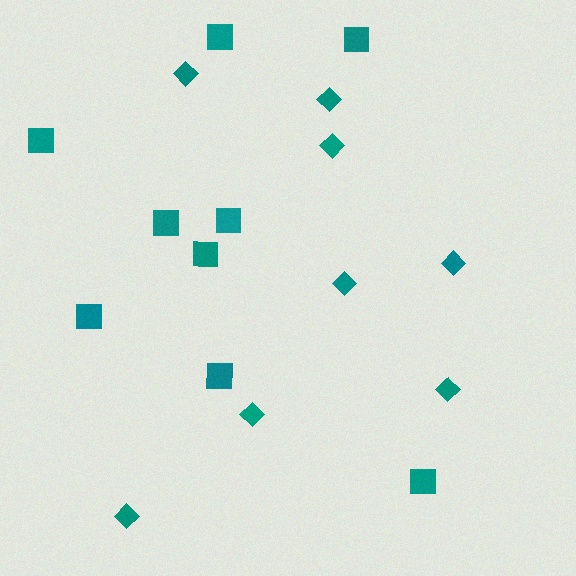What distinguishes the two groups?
There are 2 groups: one group of diamonds (8) and one group of squares (9).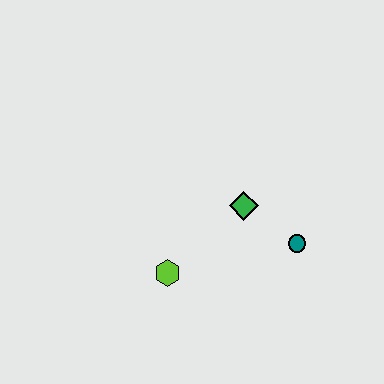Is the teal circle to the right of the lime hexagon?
Yes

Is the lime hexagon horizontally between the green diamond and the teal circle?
No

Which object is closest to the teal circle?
The green diamond is closest to the teal circle.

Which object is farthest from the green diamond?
The lime hexagon is farthest from the green diamond.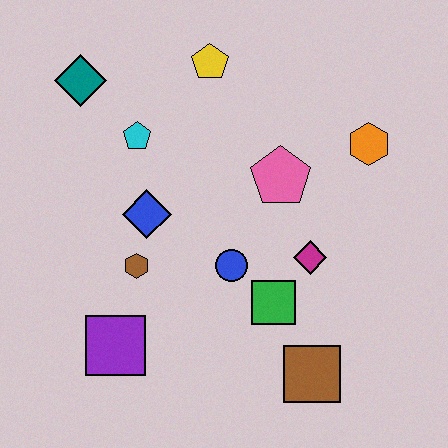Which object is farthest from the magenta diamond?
The teal diamond is farthest from the magenta diamond.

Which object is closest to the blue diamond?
The brown hexagon is closest to the blue diamond.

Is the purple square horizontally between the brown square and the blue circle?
No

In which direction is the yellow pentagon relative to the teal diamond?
The yellow pentagon is to the right of the teal diamond.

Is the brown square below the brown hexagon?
Yes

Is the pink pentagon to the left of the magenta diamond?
Yes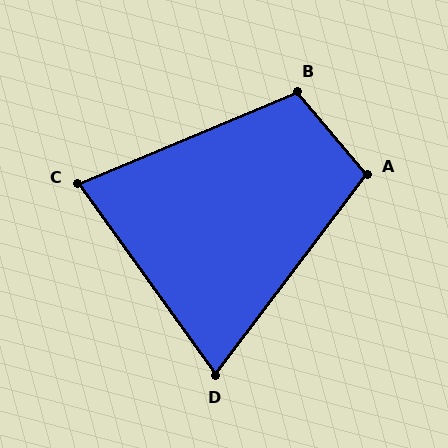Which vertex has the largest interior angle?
B, at approximately 107 degrees.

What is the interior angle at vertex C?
Approximately 77 degrees (acute).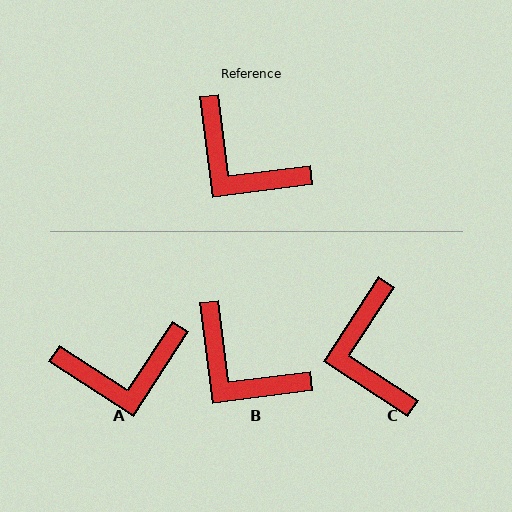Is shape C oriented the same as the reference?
No, it is off by about 41 degrees.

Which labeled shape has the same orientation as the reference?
B.